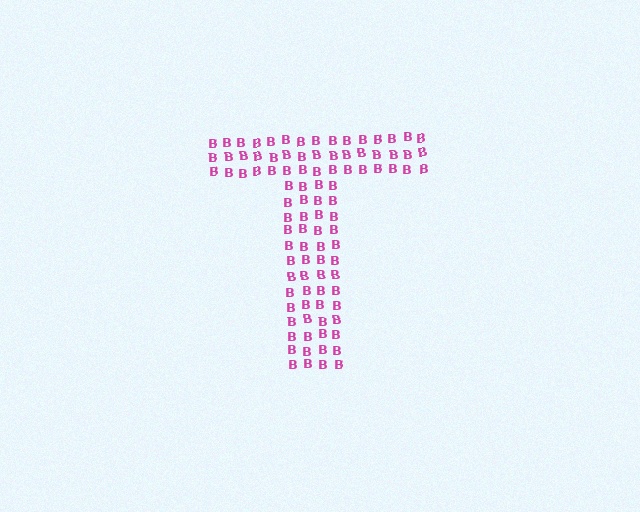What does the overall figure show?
The overall figure shows the letter T.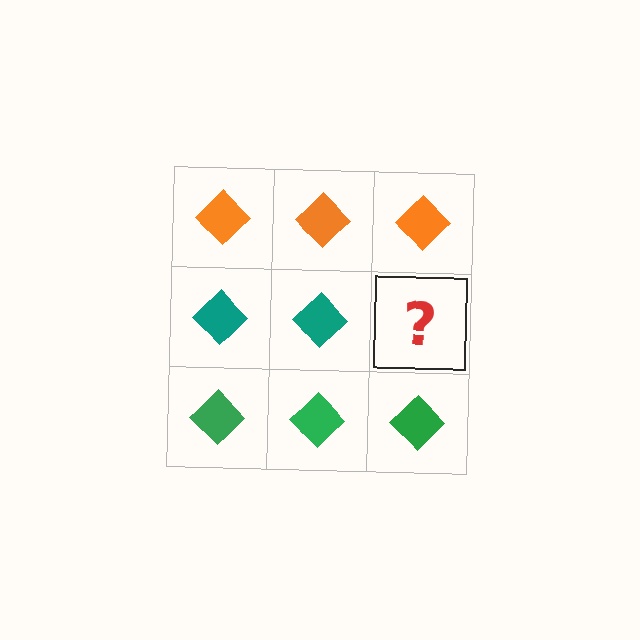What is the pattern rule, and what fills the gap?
The rule is that each row has a consistent color. The gap should be filled with a teal diamond.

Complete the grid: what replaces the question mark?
The question mark should be replaced with a teal diamond.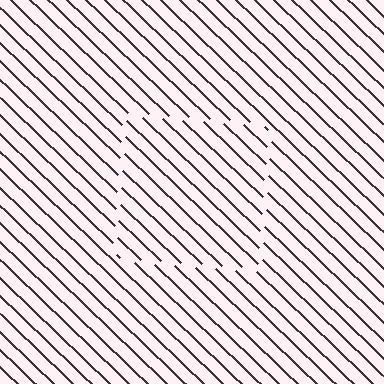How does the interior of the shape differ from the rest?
The interior of the shape contains the same grating, shifted by half a period — the contour is defined by the phase discontinuity where line-ends from the inner and outer gratings abut.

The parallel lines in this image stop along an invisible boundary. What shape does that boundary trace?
An illusory square. The interior of the shape contains the same grating, shifted by half a period — the contour is defined by the phase discontinuity where line-ends from the inner and outer gratings abut.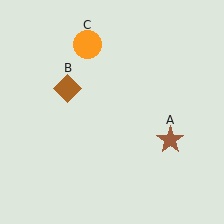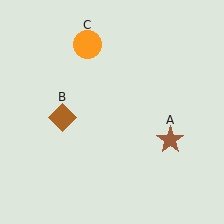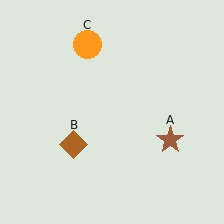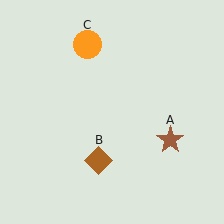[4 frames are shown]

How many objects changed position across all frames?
1 object changed position: brown diamond (object B).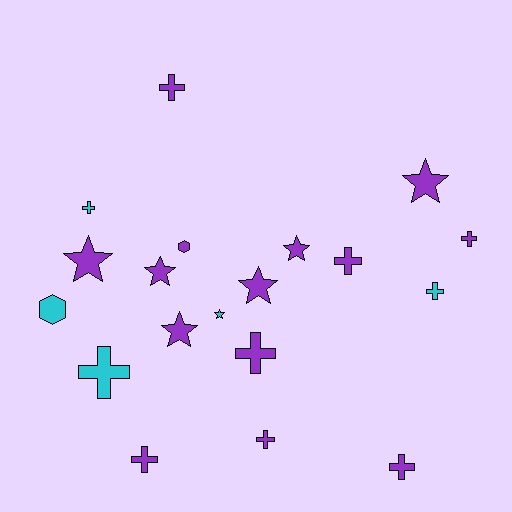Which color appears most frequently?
Purple, with 14 objects.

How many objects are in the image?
There are 19 objects.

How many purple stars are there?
There are 6 purple stars.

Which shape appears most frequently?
Cross, with 10 objects.